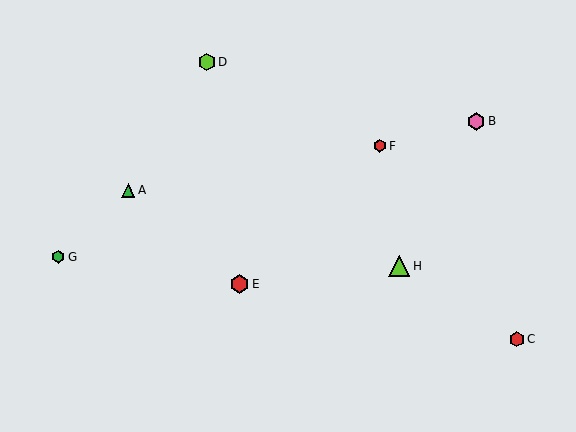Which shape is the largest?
The lime triangle (labeled H) is the largest.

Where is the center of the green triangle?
The center of the green triangle is at (128, 190).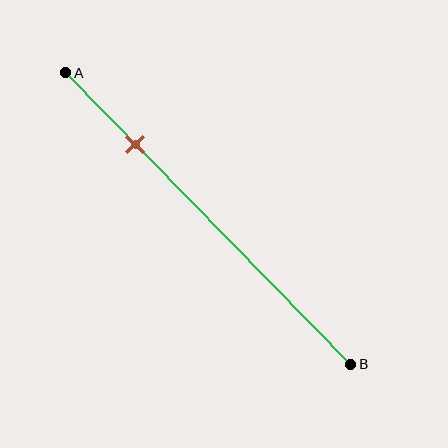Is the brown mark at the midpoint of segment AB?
No, the mark is at about 25% from A, not at the 50% midpoint.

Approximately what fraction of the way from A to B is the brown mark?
The brown mark is approximately 25% of the way from A to B.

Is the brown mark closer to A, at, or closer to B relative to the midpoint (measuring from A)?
The brown mark is closer to point A than the midpoint of segment AB.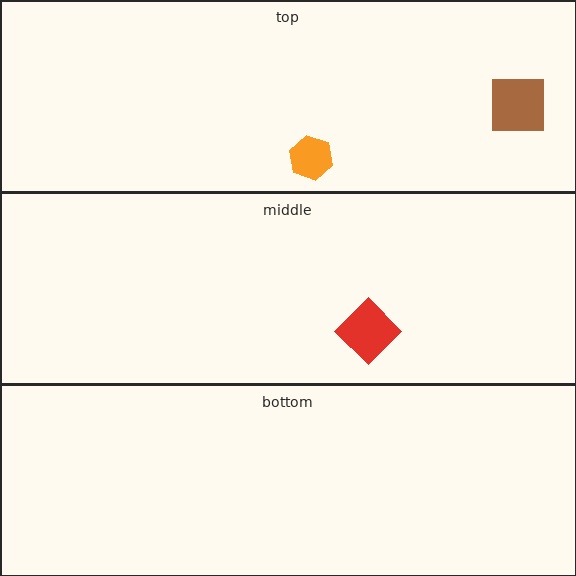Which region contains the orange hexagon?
The top region.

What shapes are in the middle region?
The red diamond.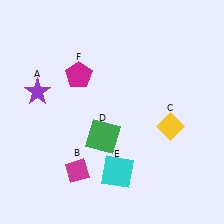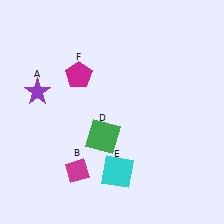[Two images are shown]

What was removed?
The yellow diamond (C) was removed in Image 2.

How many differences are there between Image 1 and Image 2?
There is 1 difference between the two images.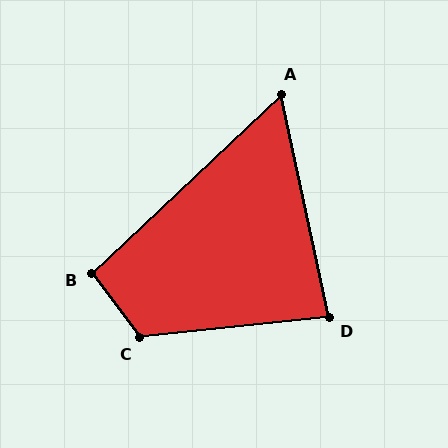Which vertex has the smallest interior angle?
A, at approximately 59 degrees.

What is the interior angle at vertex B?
Approximately 97 degrees (obtuse).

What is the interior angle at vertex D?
Approximately 83 degrees (acute).